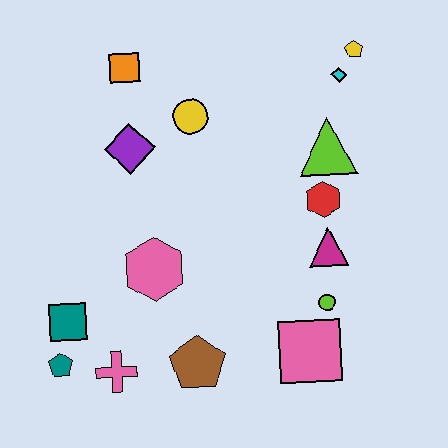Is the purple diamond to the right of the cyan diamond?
No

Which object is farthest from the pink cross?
The yellow pentagon is farthest from the pink cross.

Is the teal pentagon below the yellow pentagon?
Yes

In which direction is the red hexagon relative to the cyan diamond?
The red hexagon is below the cyan diamond.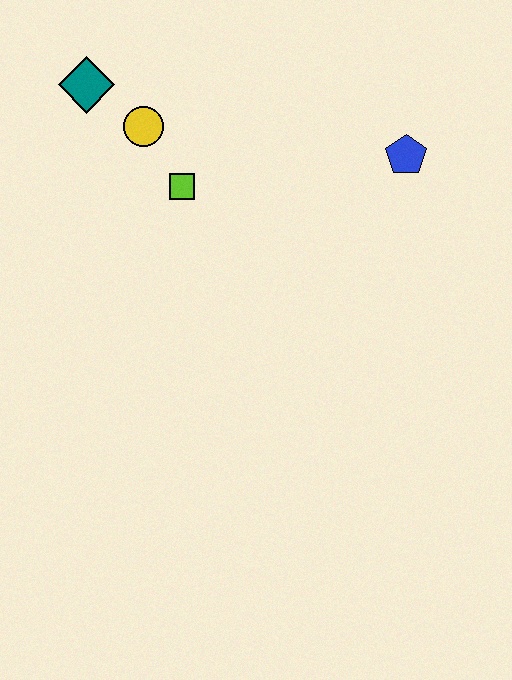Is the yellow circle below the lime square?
No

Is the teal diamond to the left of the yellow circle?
Yes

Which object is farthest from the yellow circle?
The blue pentagon is farthest from the yellow circle.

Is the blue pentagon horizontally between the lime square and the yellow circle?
No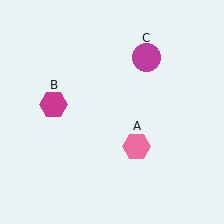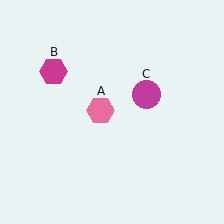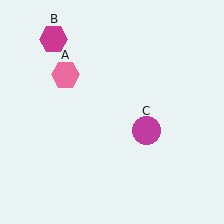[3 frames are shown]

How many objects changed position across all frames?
3 objects changed position: pink hexagon (object A), magenta hexagon (object B), magenta circle (object C).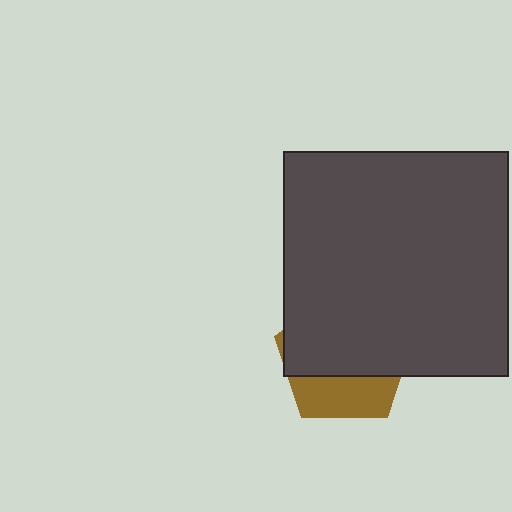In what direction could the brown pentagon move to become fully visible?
The brown pentagon could move down. That would shift it out from behind the dark gray square entirely.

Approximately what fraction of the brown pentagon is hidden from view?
Roughly 67% of the brown pentagon is hidden behind the dark gray square.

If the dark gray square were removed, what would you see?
You would see the complete brown pentagon.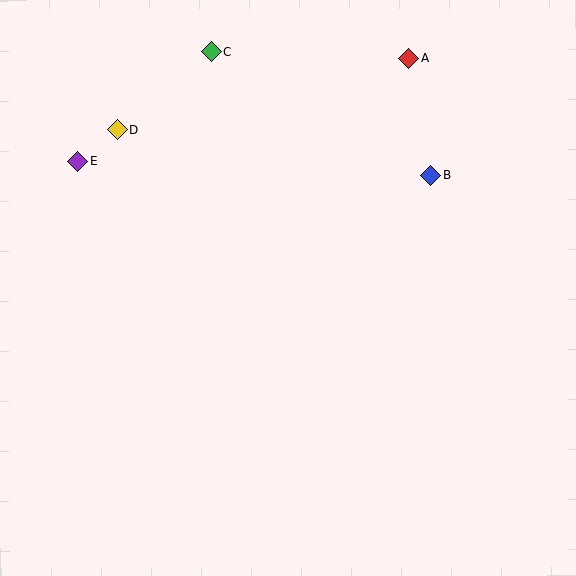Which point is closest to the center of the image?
Point B at (431, 175) is closest to the center.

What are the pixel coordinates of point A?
Point A is at (408, 58).